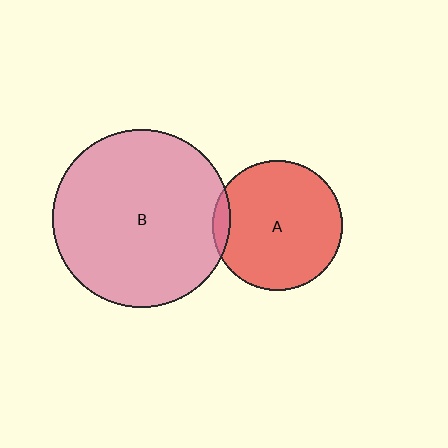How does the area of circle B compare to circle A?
Approximately 1.9 times.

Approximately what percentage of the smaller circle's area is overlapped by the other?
Approximately 5%.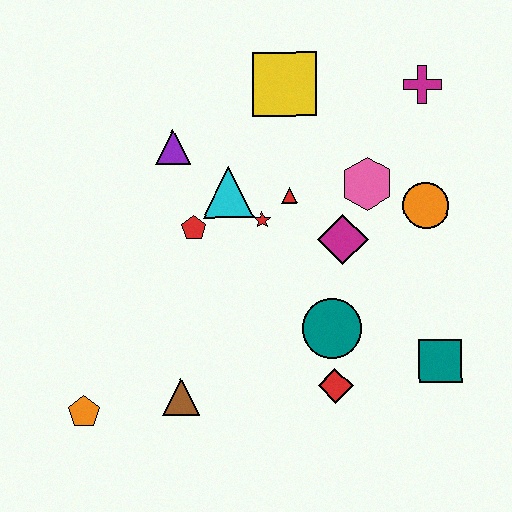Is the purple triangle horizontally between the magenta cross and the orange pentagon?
Yes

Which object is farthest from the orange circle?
The orange pentagon is farthest from the orange circle.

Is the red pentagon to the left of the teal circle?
Yes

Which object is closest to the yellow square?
The red triangle is closest to the yellow square.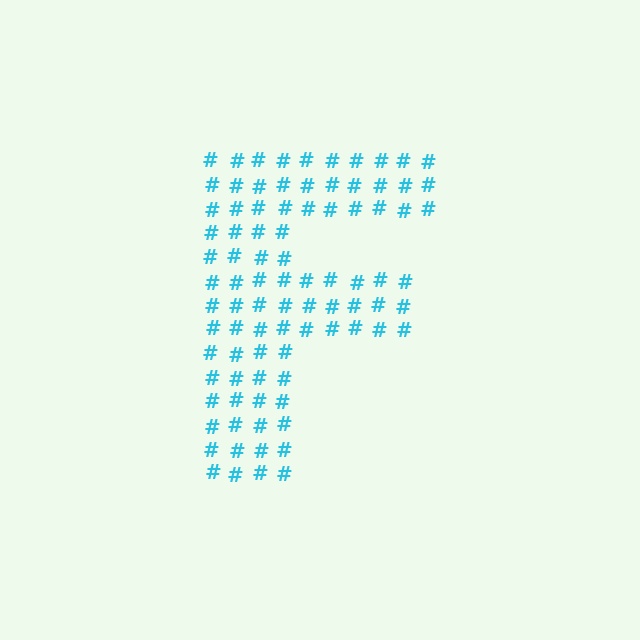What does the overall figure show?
The overall figure shows the letter F.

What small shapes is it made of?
It is made of small hash symbols.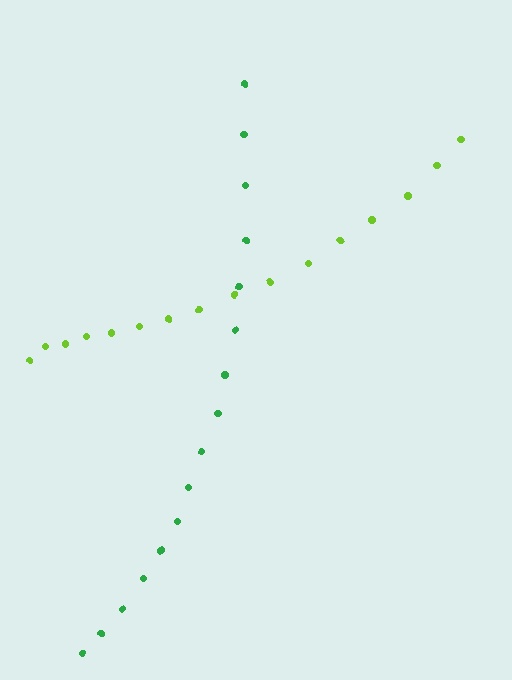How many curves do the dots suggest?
There are 2 distinct paths.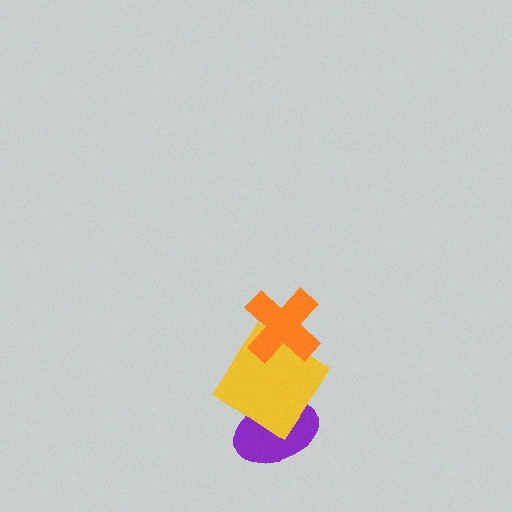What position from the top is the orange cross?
The orange cross is 1st from the top.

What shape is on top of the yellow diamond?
The orange cross is on top of the yellow diamond.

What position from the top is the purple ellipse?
The purple ellipse is 3rd from the top.